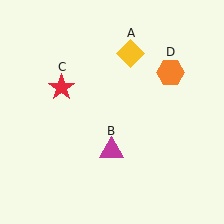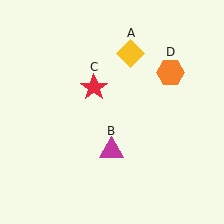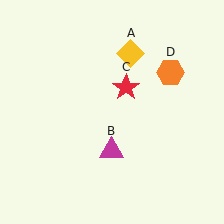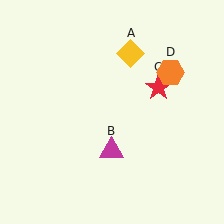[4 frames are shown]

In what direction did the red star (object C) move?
The red star (object C) moved right.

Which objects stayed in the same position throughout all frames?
Yellow diamond (object A) and magenta triangle (object B) and orange hexagon (object D) remained stationary.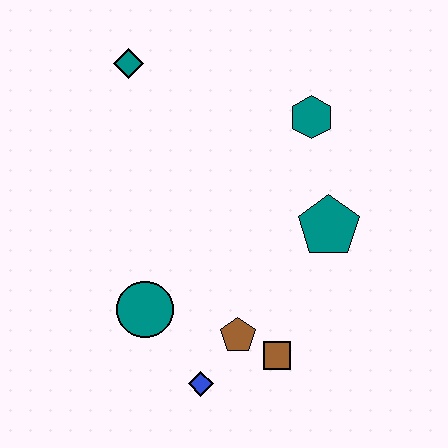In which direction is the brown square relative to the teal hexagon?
The brown square is below the teal hexagon.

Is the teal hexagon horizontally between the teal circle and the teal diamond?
No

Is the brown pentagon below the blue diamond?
No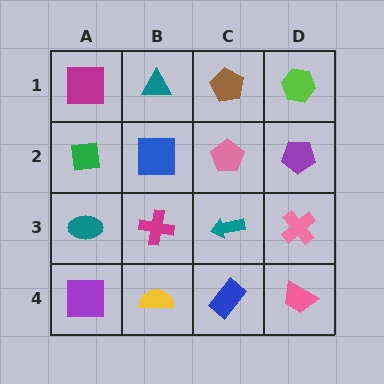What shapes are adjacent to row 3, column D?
A purple pentagon (row 2, column D), a pink trapezoid (row 4, column D), a teal arrow (row 3, column C).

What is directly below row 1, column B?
A blue square.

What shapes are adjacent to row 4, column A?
A teal ellipse (row 3, column A), a yellow semicircle (row 4, column B).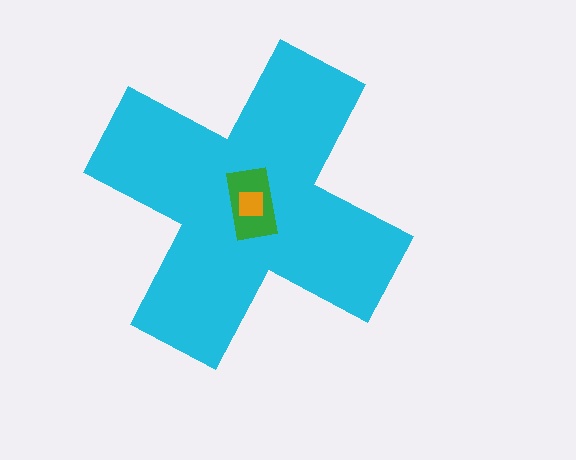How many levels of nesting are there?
3.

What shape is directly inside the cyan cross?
The green rectangle.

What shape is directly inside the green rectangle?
The orange square.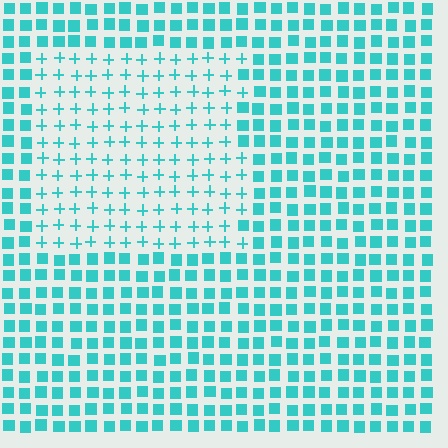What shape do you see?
I see a rectangle.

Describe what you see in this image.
The image is filled with small cyan elements arranged in a uniform grid. A rectangle-shaped region contains plus signs, while the surrounding area contains squares. The boundary is defined purely by the change in element shape.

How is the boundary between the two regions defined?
The boundary is defined by a change in element shape: plus signs inside vs. squares outside. All elements share the same color and spacing.